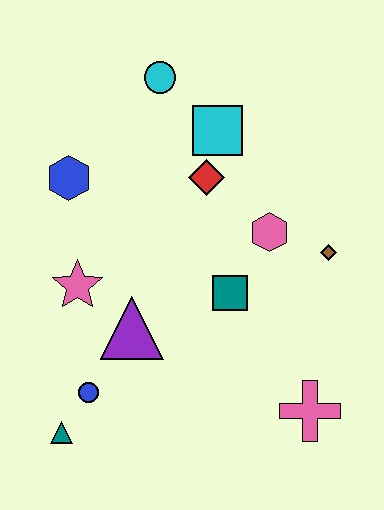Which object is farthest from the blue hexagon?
The pink cross is farthest from the blue hexagon.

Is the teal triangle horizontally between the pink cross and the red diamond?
No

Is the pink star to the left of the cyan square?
Yes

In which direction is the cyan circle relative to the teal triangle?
The cyan circle is above the teal triangle.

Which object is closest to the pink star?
The purple triangle is closest to the pink star.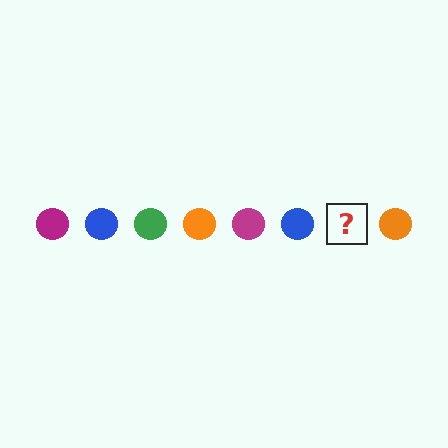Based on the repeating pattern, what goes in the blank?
The blank should be a green circle.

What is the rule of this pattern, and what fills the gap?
The rule is that the pattern cycles through magenta, blue, green, orange circles. The gap should be filled with a green circle.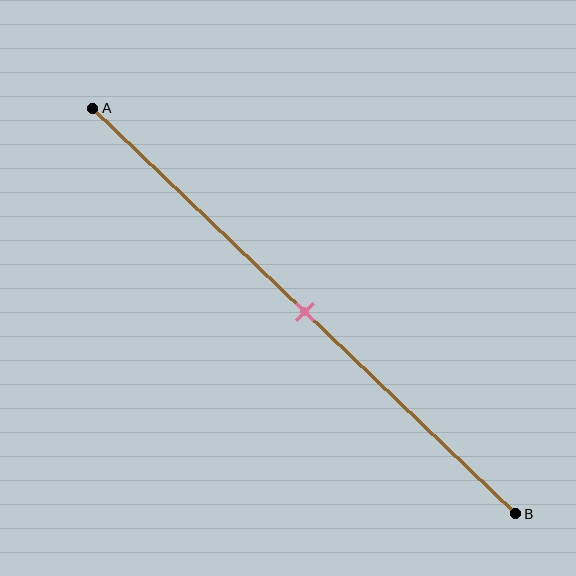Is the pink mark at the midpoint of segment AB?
Yes, the mark is approximately at the midpoint.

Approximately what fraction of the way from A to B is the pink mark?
The pink mark is approximately 50% of the way from A to B.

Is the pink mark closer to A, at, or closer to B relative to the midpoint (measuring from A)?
The pink mark is approximately at the midpoint of segment AB.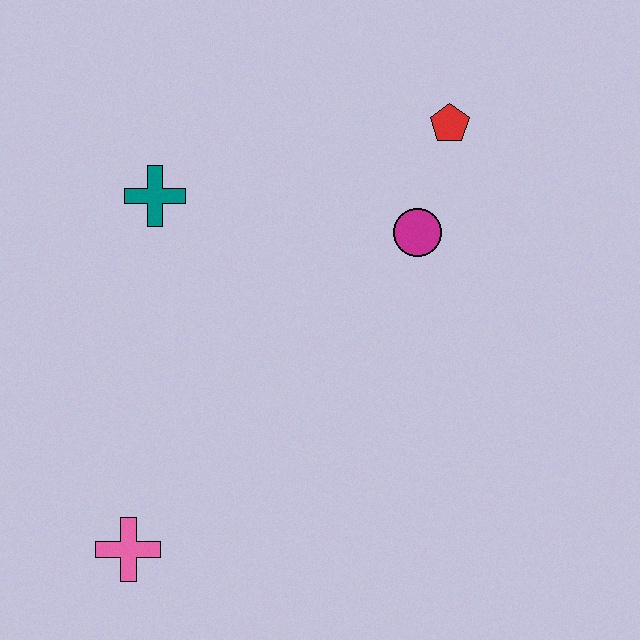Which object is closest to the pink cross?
The teal cross is closest to the pink cross.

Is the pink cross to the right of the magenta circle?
No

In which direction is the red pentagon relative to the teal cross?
The red pentagon is to the right of the teal cross.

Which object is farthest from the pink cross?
The red pentagon is farthest from the pink cross.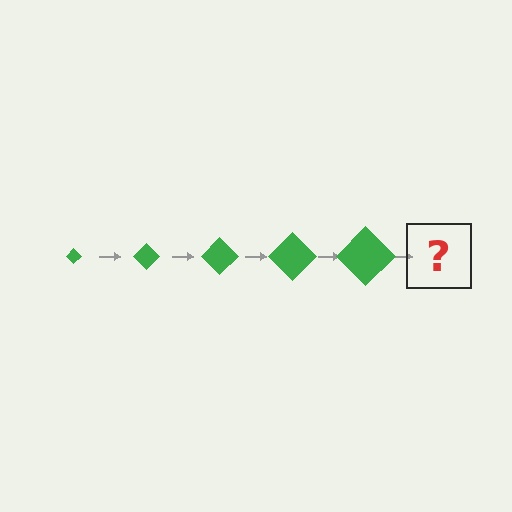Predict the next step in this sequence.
The next step is a green diamond, larger than the previous one.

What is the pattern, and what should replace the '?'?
The pattern is that the diamond gets progressively larger each step. The '?' should be a green diamond, larger than the previous one.